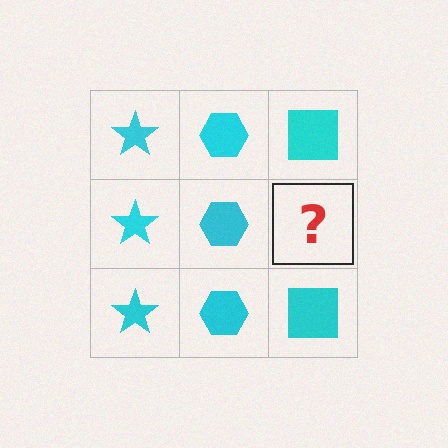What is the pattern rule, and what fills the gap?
The rule is that each column has a consistent shape. The gap should be filled with a cyan square.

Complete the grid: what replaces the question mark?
The question mark should be replaced with a cyan square.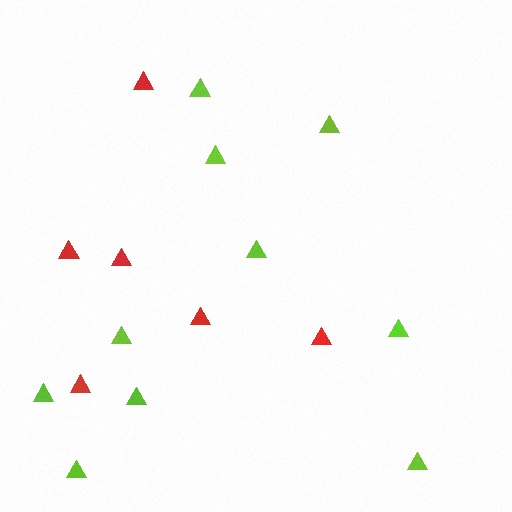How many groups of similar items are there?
There are 2 groups: one group of lime triangles (10) and one group of red triangles (6).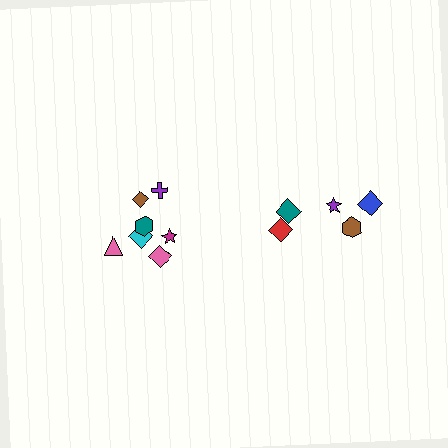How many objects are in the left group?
There are 7 objects.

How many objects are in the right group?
There are 5 objects.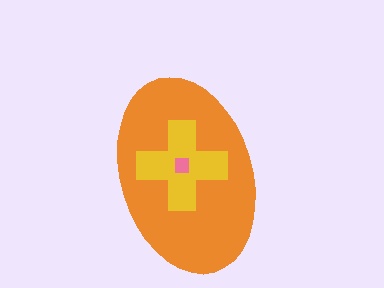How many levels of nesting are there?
3.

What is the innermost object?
The pink square.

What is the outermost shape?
The orange ellipse.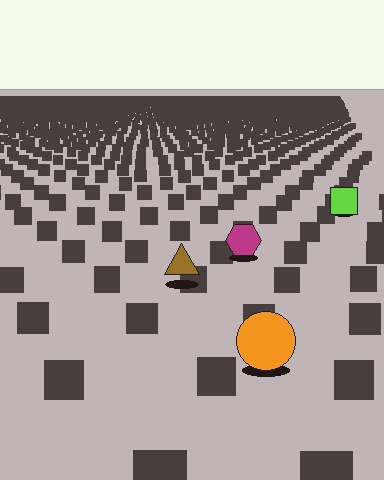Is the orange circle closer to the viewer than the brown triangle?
Yes. The orange circle is closer — you can tell from the texture gradient: the ground texture is coarser near it.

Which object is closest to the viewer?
The orange circle is closest. The texture marks near it are larger and more spread out.